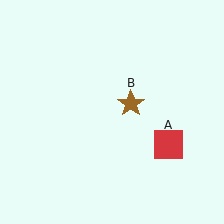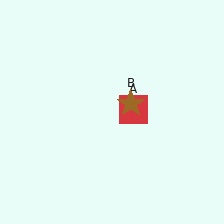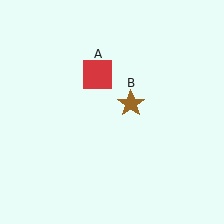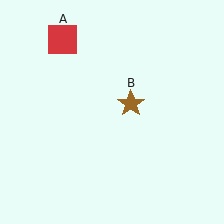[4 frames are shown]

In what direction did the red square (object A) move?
The red square (object A) moved up and to the left.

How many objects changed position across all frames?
1 object changed position: red square (object A).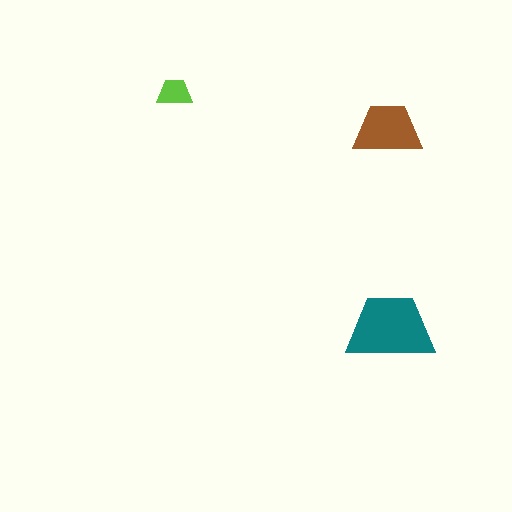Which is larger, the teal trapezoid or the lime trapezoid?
The teal one.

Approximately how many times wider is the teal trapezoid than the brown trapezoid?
About 1.5 times wider.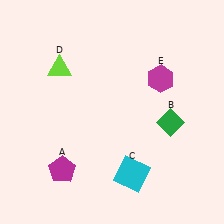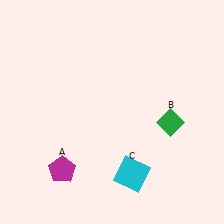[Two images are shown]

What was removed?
The lime triangle (D), the magenta hexagon (E) were removed in Image 2.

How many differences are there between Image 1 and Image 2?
There are 2 differences between the two images.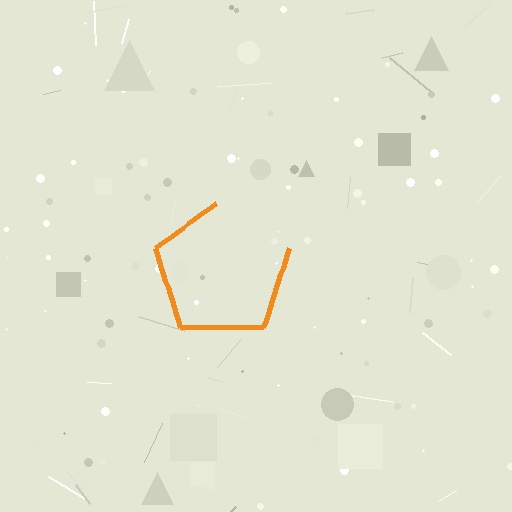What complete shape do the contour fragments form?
The contour fragments form a pentagon.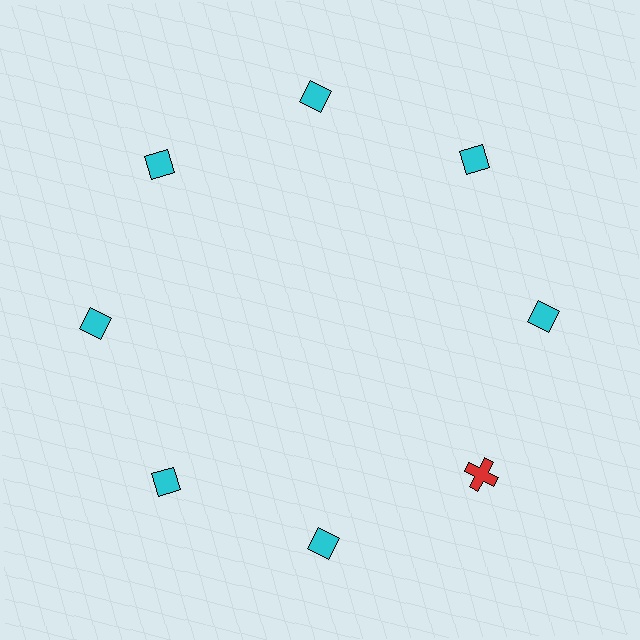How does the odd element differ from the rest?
It differs in both color (red instead of cyan) and shape (cross instead of diamond).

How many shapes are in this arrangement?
There are 8 shapes arranged in a ring pattern.